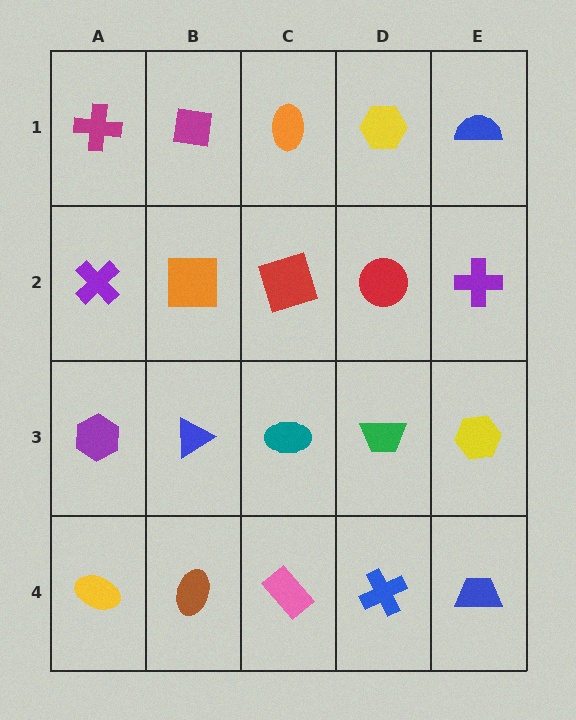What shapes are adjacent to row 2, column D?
A yellow hexagon (row 1, column D), a green trapezoid (row 3, column D), a red square (row 2, column C), a purple cross (row 2, column E).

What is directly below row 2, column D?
A green trapezoid.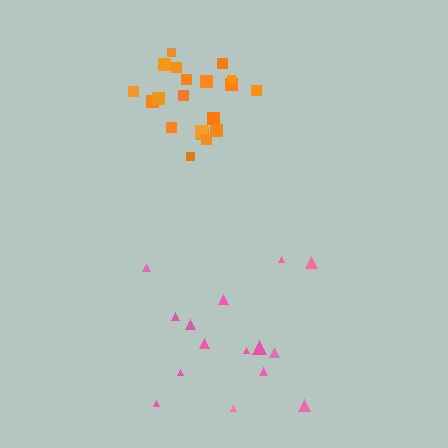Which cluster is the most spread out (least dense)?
Pink.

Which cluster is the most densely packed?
Orange.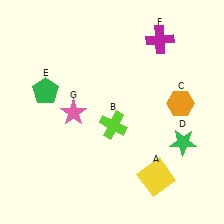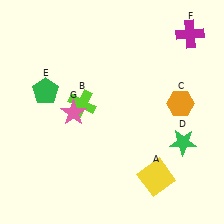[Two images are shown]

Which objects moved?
The objects that moved are: the lime cross (B), the magenta cross (F).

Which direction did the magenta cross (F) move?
The magenta cross (F) moved right.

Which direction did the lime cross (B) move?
The lime cross (B) moved left.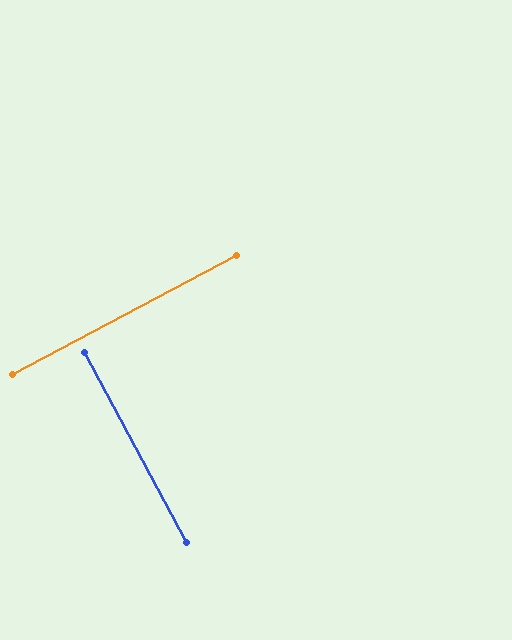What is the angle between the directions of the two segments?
Approximately 90 degrees.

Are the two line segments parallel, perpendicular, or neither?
Perpendicular — they meet at approximately 90°.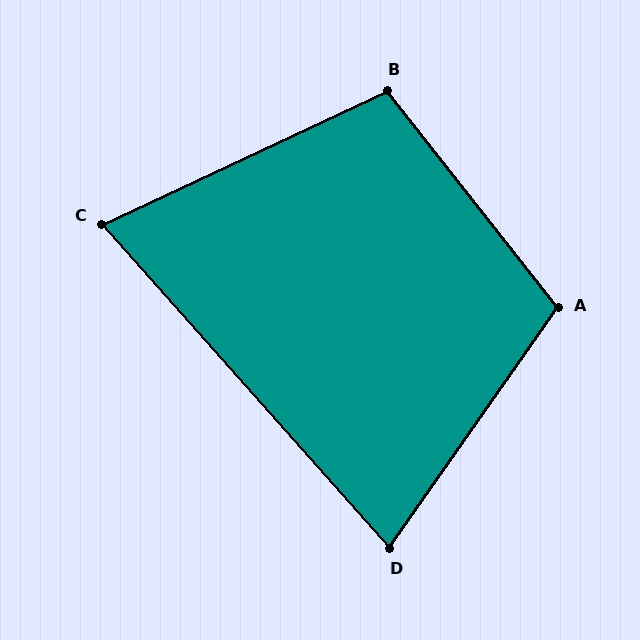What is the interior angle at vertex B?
Approximately 103 degrees (obtuse).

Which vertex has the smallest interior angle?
C, at approximately 73 degrees.